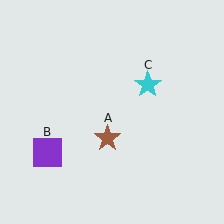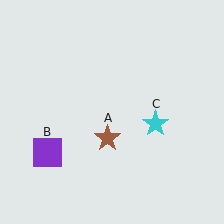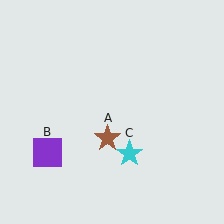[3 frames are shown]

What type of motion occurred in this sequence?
The cyan star (object C) rotated clockwise around the center of the scene.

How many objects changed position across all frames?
1 object changed position: cyan star (object C).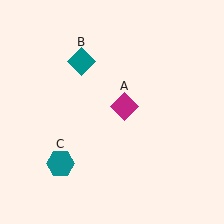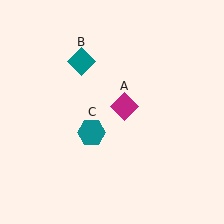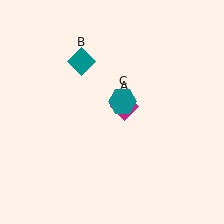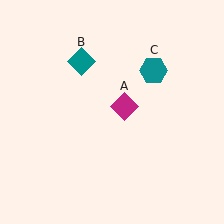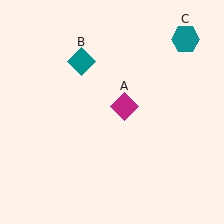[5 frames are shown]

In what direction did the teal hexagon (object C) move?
The teal hexagon (object C) moved up and to the right.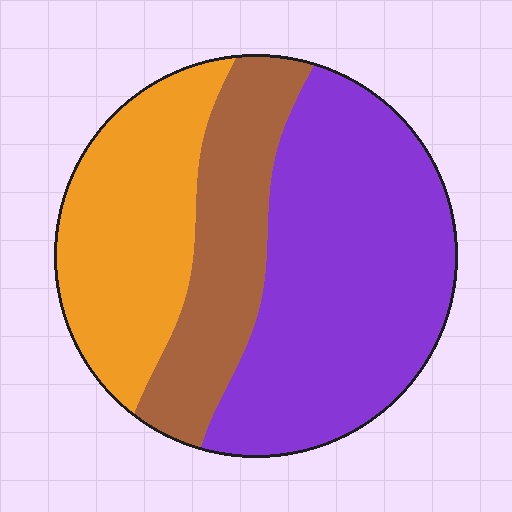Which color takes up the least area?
Brown, at roughly 25%.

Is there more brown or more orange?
Orange.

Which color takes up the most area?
Purple, at roughly 50%.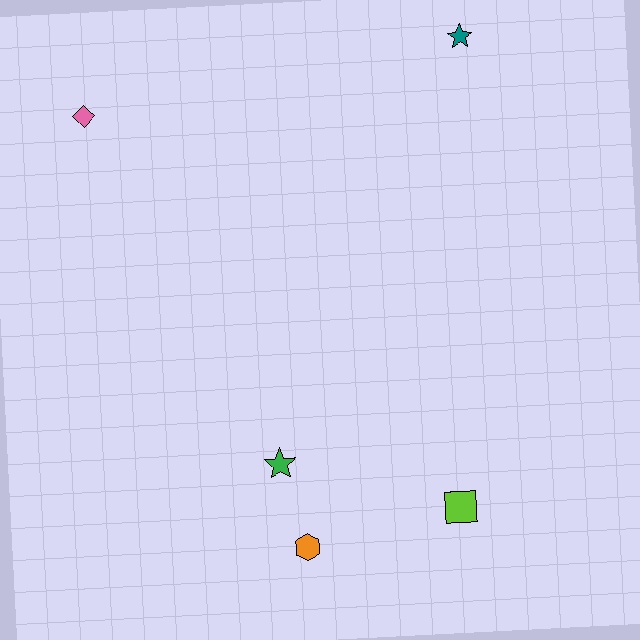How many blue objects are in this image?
There are no blue objects.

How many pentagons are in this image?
There are no pentagons.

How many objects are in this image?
There are 5 objects.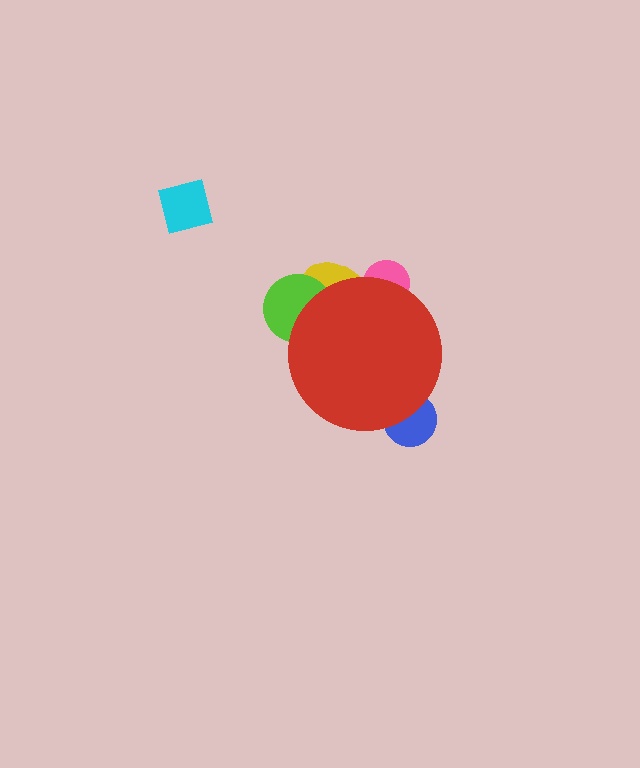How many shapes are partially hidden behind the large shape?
4 shapes are partially hidden.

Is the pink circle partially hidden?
Yes, the pink circle is partially hidden behind the red circle.